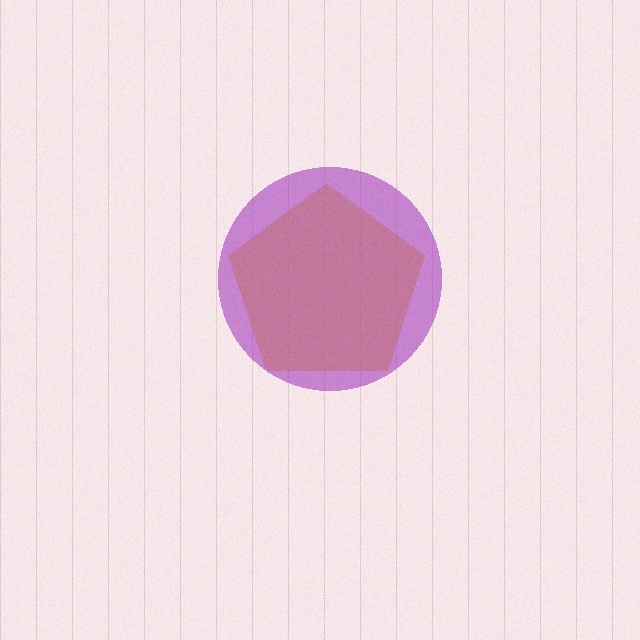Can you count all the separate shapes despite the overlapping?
Yes, there are 2 separate shapes.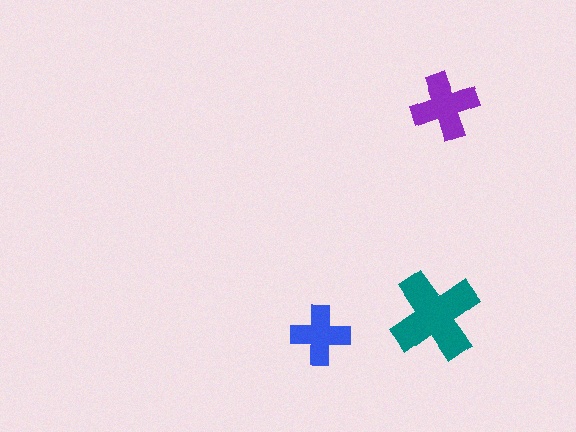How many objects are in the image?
There are 3 objects in the image.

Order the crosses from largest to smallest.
the teal one, the purple one, the blue one.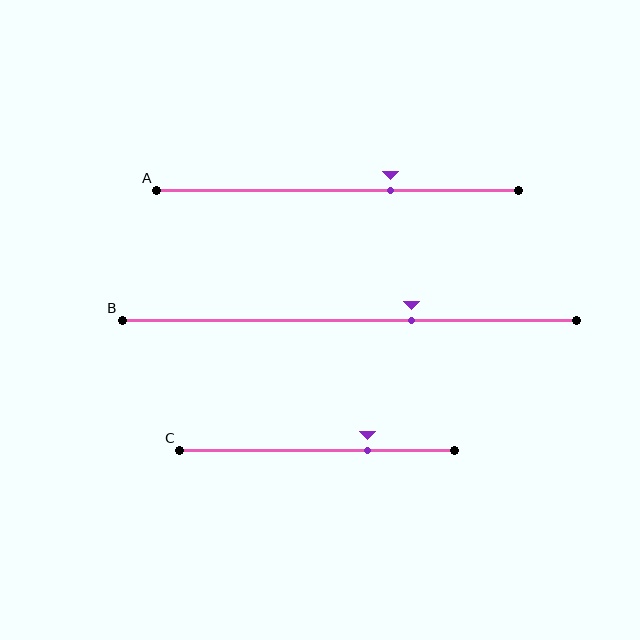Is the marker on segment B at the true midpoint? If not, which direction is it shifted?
No, the marker on segment B is shifted to the right by about 14% of the segment length.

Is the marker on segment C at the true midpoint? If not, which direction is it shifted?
No, the marker on segment C is shifted to the right by about 18% of the segment length.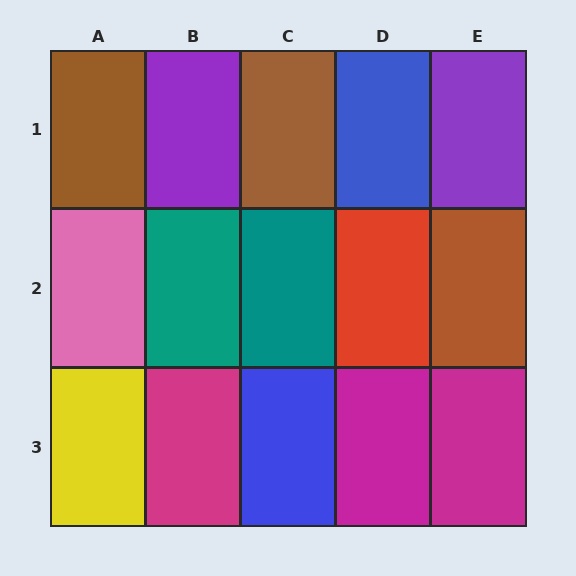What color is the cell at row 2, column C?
Teal.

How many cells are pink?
1 cell is pink.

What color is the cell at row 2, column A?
Pink.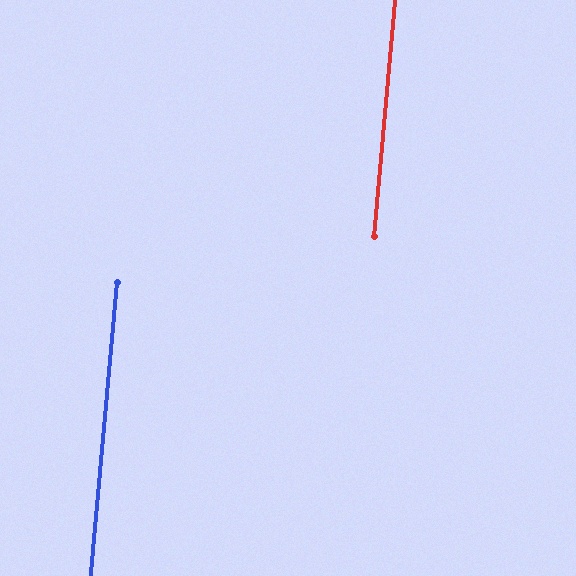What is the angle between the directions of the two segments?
Approximately 0 degrees.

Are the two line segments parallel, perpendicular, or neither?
Parallel — their directions differ by only 0.1°.